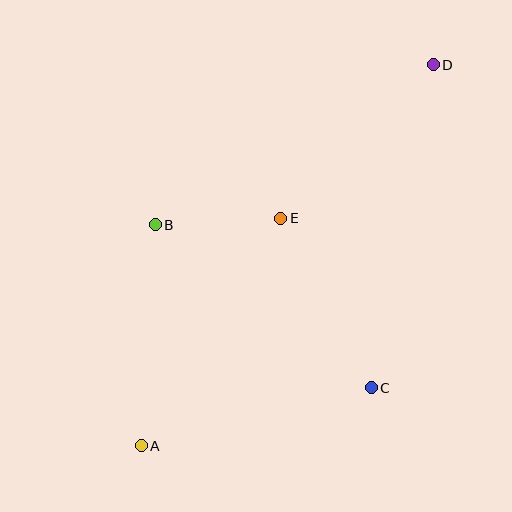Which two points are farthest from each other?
Points A and D are farthest from each other.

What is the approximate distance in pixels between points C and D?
The distance between C and D is approximately 329 pixels.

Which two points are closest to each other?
Points B and E are closest to each other.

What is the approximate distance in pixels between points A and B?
The distance between A and B is approximately 222 pixels.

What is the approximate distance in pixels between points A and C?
The distance between A and C is approximately 237 pixels.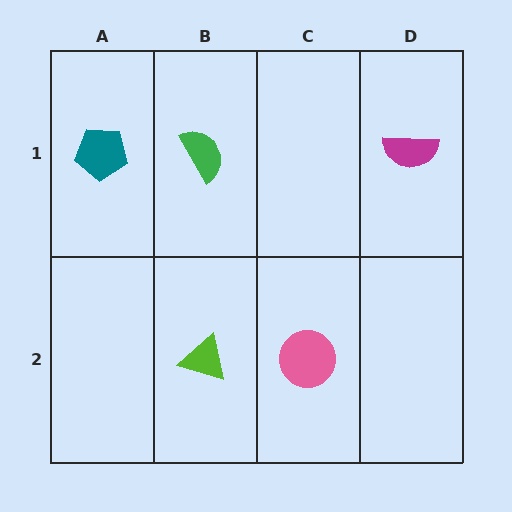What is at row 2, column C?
A pink circle.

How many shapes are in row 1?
3 shapes.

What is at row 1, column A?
A teal pentagon.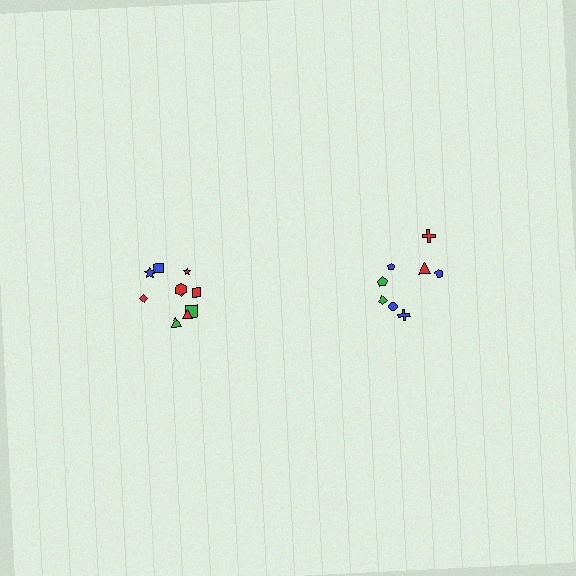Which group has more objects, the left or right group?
The left group.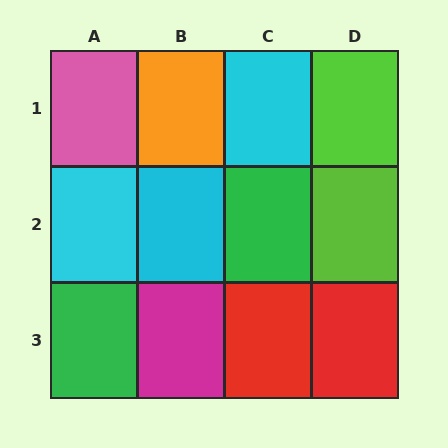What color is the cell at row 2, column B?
Cyan.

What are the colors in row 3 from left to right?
Green, magenta, red, red.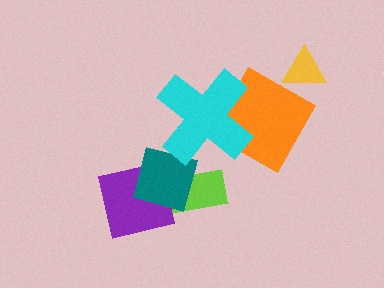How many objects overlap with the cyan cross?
2 objects overlap with the cyan cross.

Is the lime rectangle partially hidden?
Yes, it is partially covered by another shape.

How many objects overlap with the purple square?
2 objects overlap with the purple square.